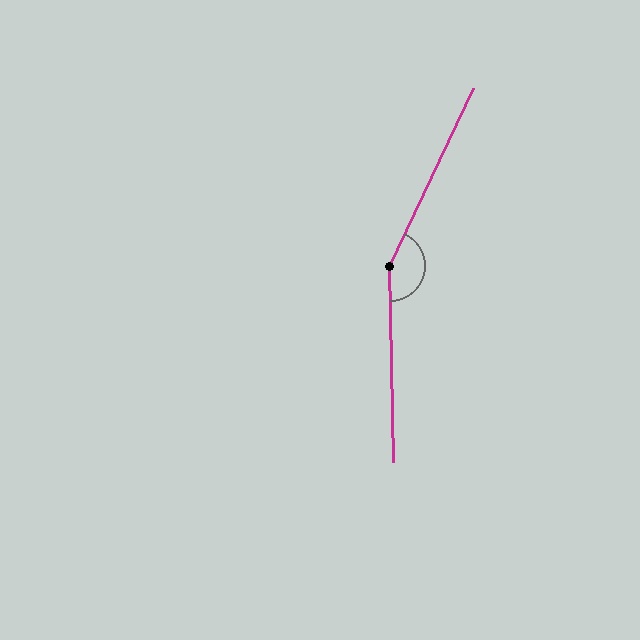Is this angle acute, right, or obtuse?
It is obtuse.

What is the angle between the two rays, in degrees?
Approximately 154 degrees.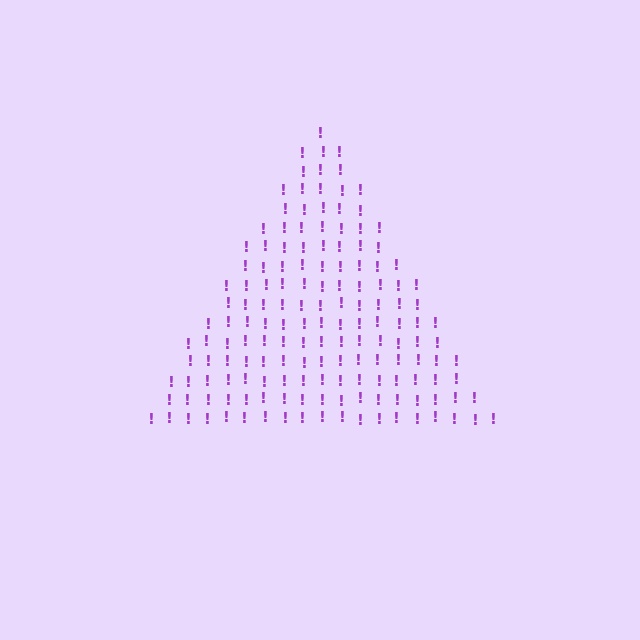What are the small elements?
The small elements are exclamation marks.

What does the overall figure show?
The overall figure shows a triangle.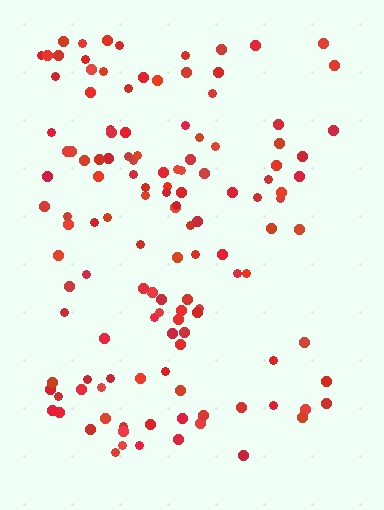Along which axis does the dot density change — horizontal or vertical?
Horizontal.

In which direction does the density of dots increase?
From right to left, with the left side densest.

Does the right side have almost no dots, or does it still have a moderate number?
Still a moderate number, just noticeably fewer than the left.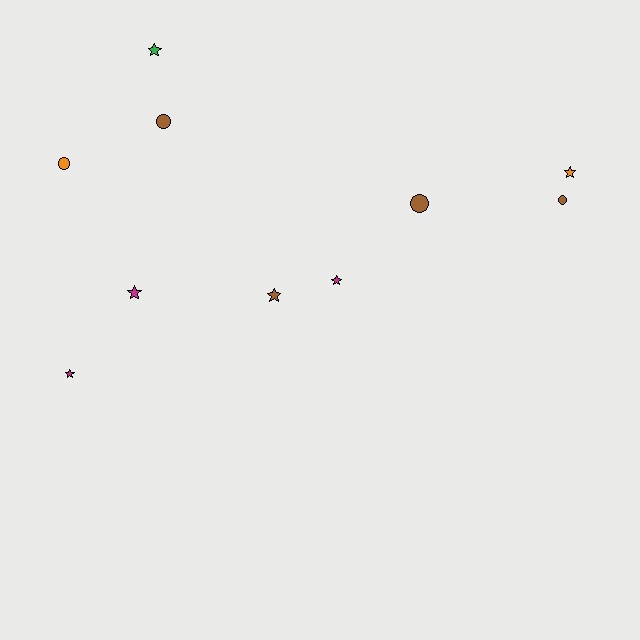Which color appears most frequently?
Brown, with 4 objects.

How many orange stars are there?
There is 1 orange star.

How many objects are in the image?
There are 10 objects.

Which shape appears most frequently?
Star, with 6 objects.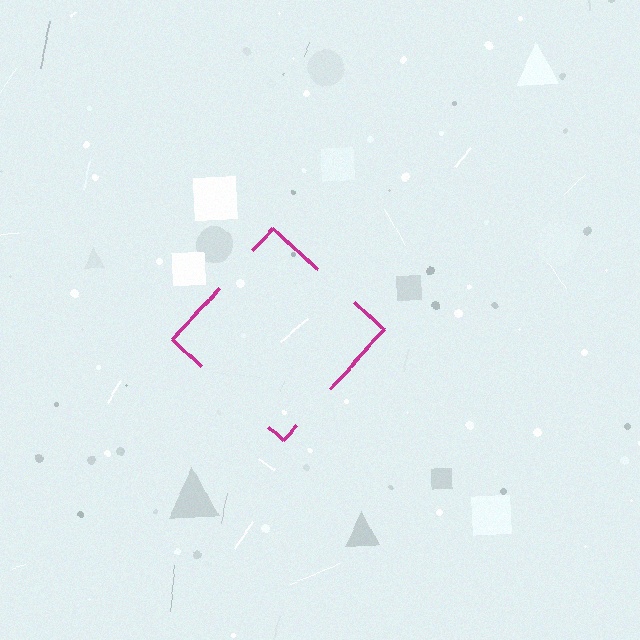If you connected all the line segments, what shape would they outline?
They would outline a diamond.